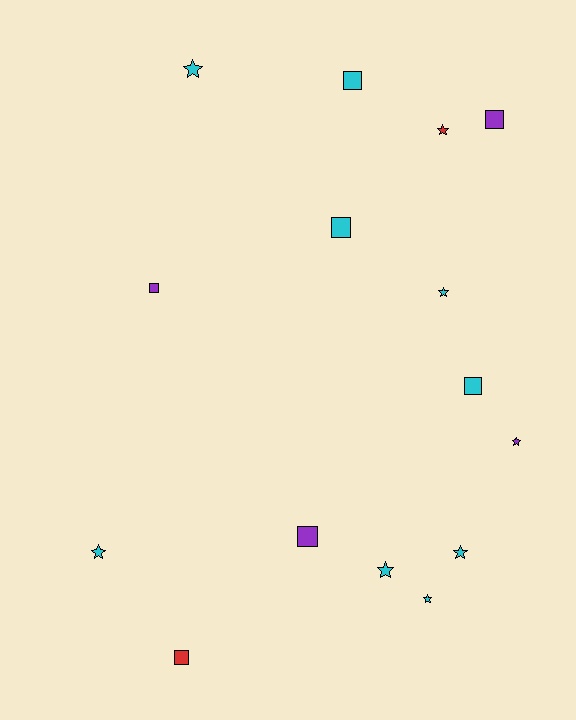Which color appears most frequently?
Cyan, with 9 objects.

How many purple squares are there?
There are 3 purple squares.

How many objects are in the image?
There are 15 objects.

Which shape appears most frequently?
Star, with 8 objects.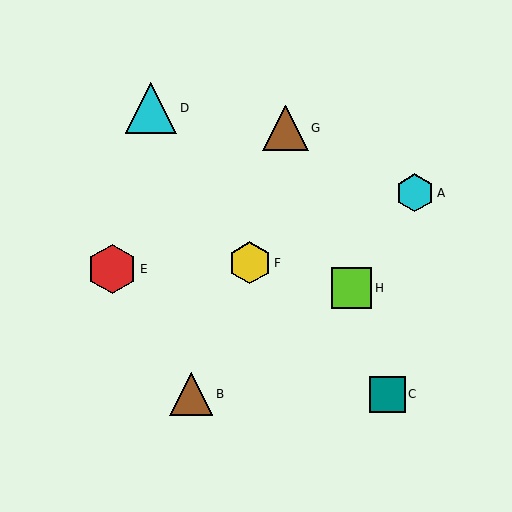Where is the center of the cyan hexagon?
The center of the cyan hexagon is at (415, 193).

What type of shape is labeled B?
Shape B is a brown triangle.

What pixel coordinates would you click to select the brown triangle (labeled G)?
Click at (286, 128) to select the brown triangle G.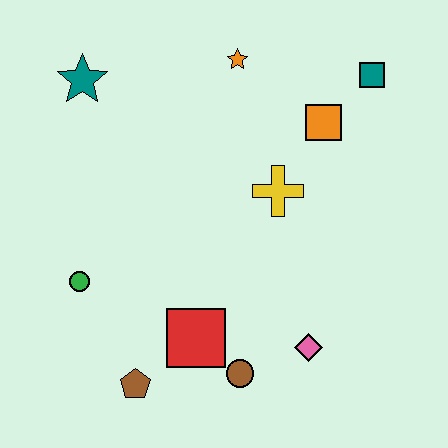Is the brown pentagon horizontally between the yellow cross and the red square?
No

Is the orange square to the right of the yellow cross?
Yes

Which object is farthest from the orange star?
The brown pentagon is farthest from the orange star.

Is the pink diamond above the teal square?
No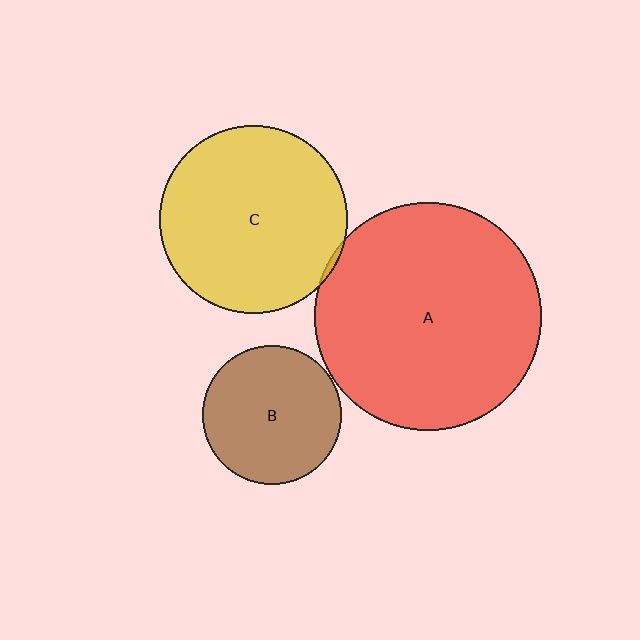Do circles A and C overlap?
Yes.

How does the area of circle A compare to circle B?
Approximately 2.7 times.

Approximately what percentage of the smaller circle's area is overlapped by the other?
Approximately 5%.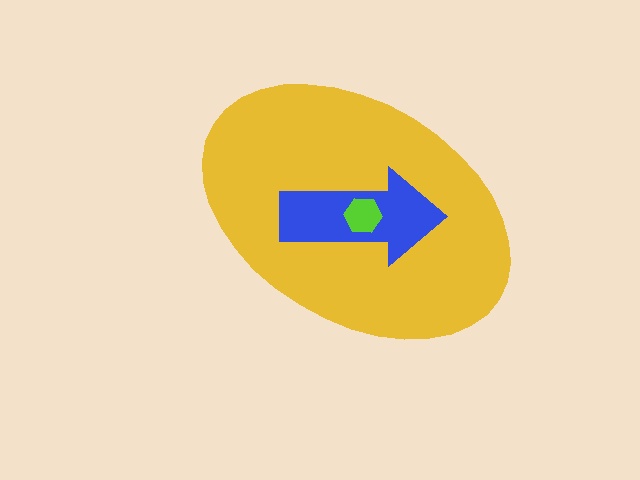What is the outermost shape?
The yellow ellipse.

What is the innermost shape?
The lime hexagon.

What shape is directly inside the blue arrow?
The lime hexagon.